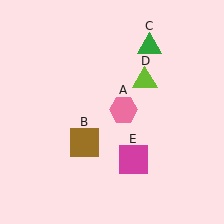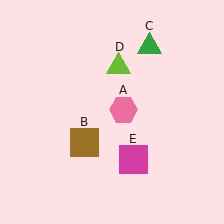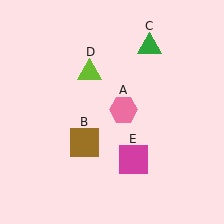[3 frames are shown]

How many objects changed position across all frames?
1 object changed position: lime triangle (object D).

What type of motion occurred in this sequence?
The lime triangle (object D) rotated counterclockwise around the center of the scene.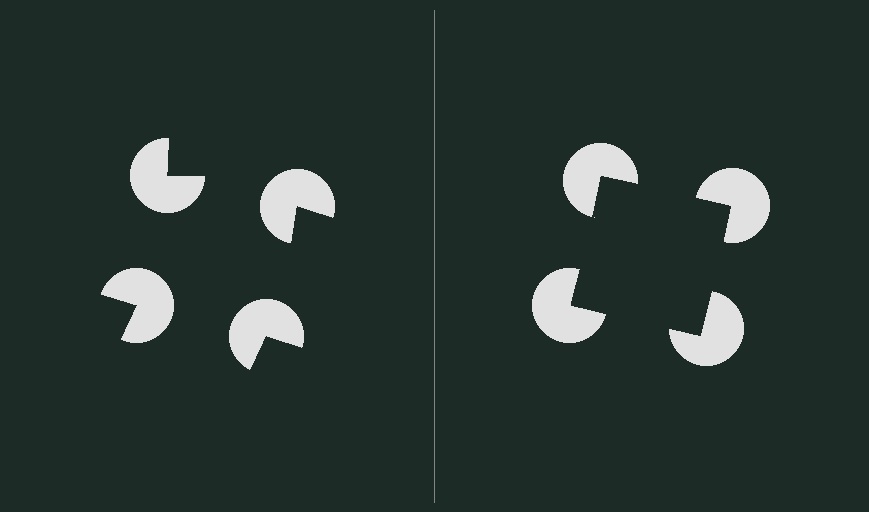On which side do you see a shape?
An illusory square appears on the right side. On the left side the wedge cuts are rotated, so no coherent shape forms.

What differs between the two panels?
The pac-man discs are positioned identically on both sides; only the wedge orientations differ. On the right they align to a square; on the left they are misaligned.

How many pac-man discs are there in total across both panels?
8 — 4 on each side.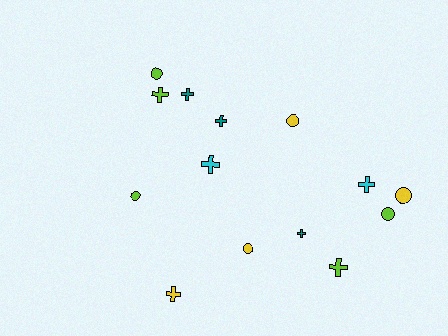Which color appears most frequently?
Lime, with 5 objects.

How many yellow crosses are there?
There is 1 yellow cross.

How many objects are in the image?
There are 14 objects.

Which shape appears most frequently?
Cross, with 8 objects.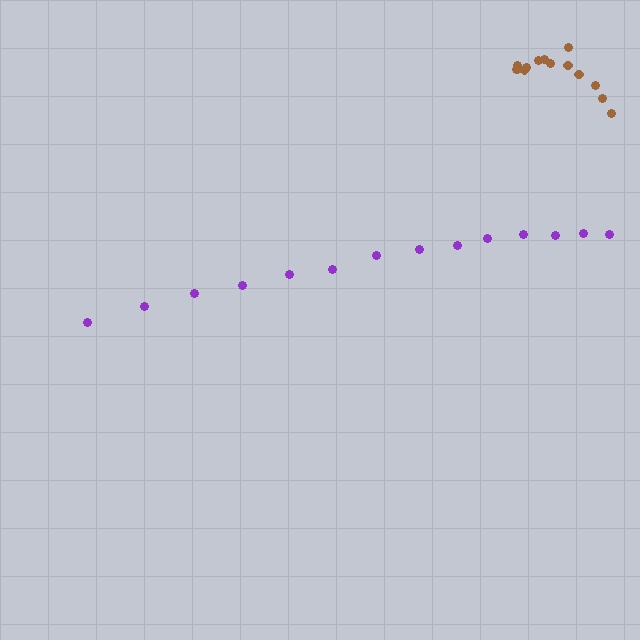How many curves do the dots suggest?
There are 2 distinct paths.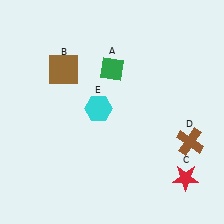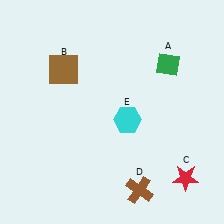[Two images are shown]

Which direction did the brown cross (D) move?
The brown cross (D) moved left.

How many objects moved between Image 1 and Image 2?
3 objects moved between the two images.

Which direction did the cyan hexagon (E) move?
The cyan hexagon (E) moved right.